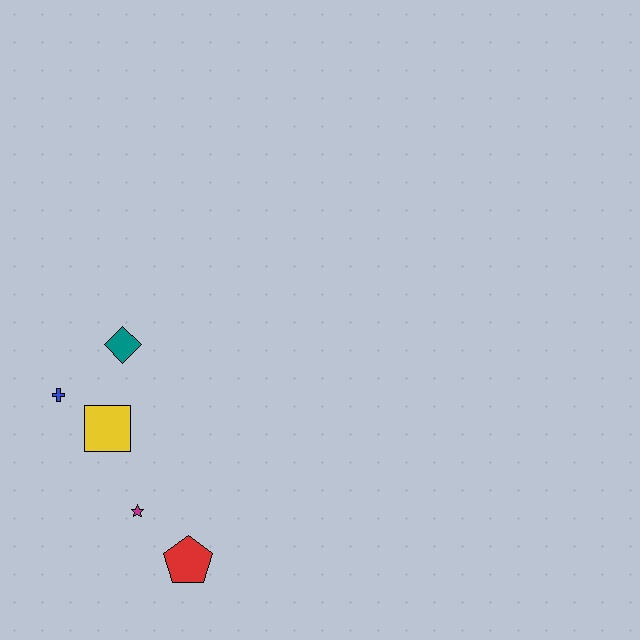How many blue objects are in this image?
There is 1 blue object.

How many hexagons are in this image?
There are no hexagons.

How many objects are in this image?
There are 5 objects.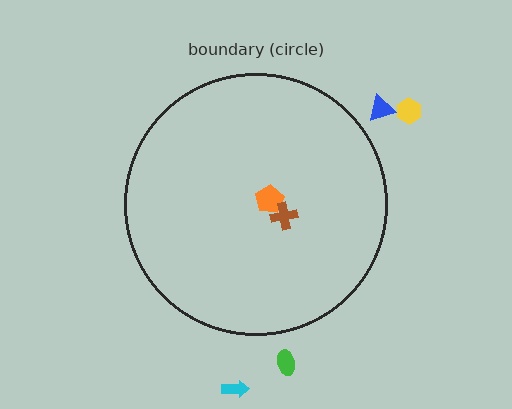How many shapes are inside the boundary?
2 inside, 4 outside.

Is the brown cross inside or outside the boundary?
Inside.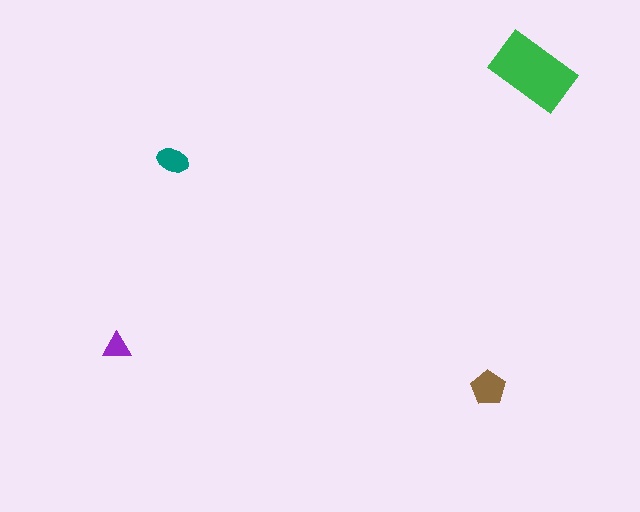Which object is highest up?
The green rectangle is topmost.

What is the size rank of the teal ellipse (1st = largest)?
3rd.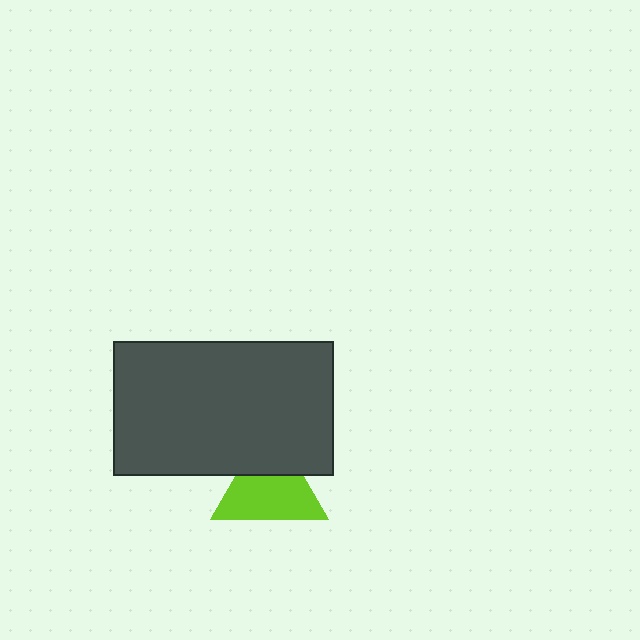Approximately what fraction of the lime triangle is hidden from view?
Roughly 33% of the lime triangle is hidden behind the dark gray rectangle.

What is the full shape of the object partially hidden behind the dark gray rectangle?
The partially hidden object is a lime triangle.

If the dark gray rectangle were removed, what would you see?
You would see the complete lime triangle.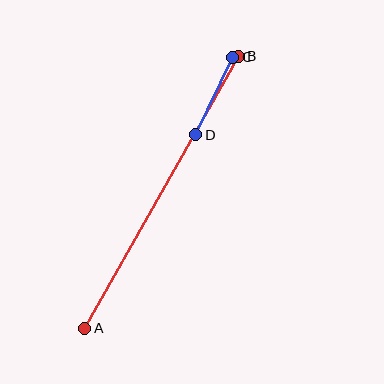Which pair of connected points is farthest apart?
Points A and B are farthest apart.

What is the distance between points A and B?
The distance is approximately 312 pixels.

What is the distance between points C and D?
The distance is approximately 86 pixels.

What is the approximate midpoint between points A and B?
The midpoint is at approximately (161, 192) pixels.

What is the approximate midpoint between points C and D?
The midpoint is at approximately (214, 96) pixels.